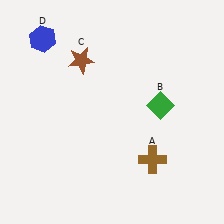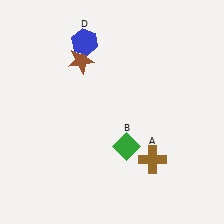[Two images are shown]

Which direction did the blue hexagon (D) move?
The blue hexagon (D) moved right.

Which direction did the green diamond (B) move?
The green diamond (B) moved down.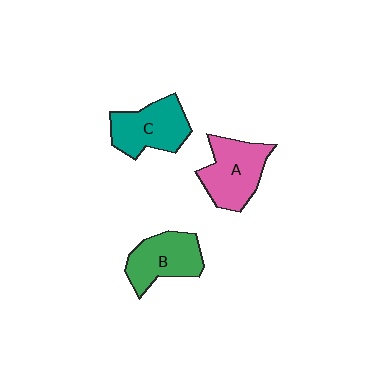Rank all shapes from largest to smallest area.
From largest to smallest: A (pink), C (teal), B (green).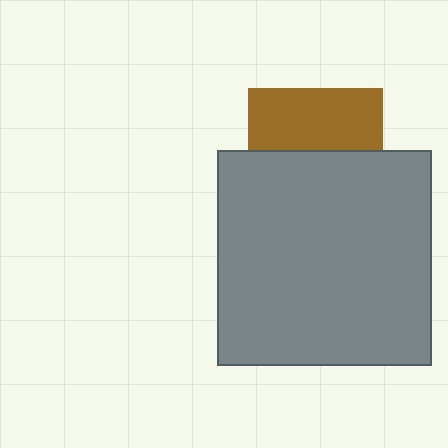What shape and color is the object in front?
The object in front is a gray square.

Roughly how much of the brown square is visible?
About half of it is visible (roughly 46%).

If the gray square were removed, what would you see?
You would see the complete brown square.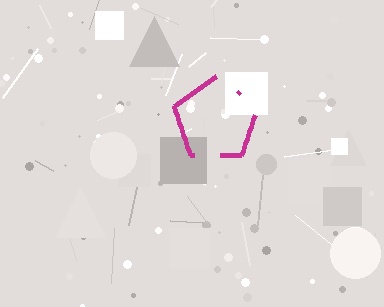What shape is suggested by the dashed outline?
The dashed outline suggests a pentagon.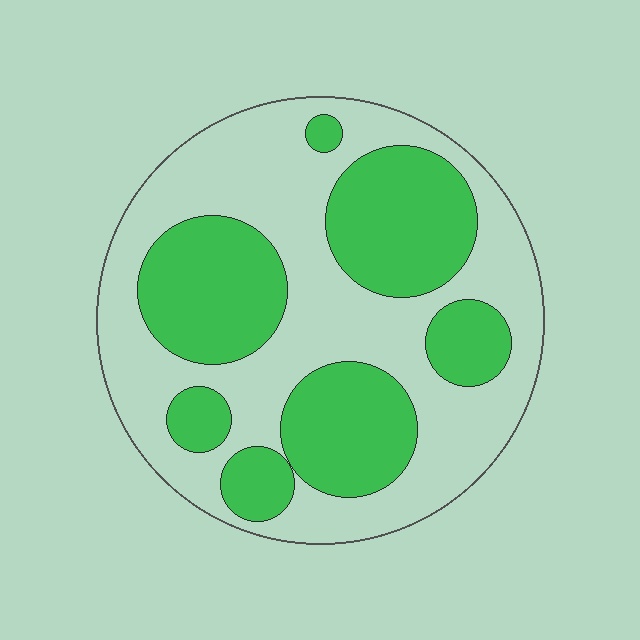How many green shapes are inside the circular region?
7.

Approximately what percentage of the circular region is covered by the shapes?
Approximately 40%.